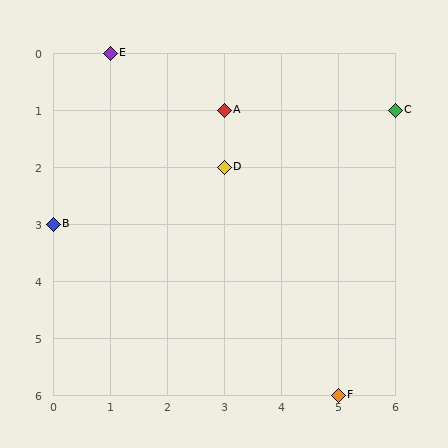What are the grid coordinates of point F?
Point F is at grid coordinates (5, 6).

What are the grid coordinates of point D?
Point D is at grid coordinates (3, 2).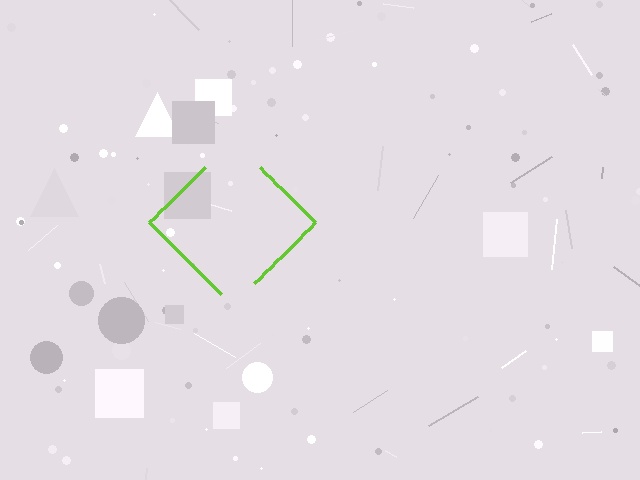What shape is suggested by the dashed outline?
The dashed outline suggests a diamond.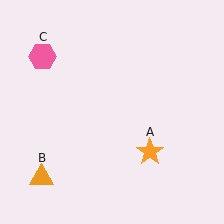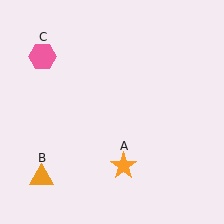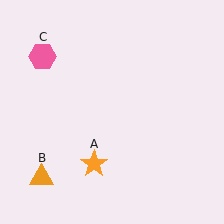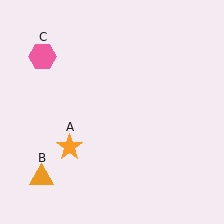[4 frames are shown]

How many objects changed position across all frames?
1 object changed position: orange star (object A).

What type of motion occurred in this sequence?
The orange star (object A) rotated clockwise around the center of the scene.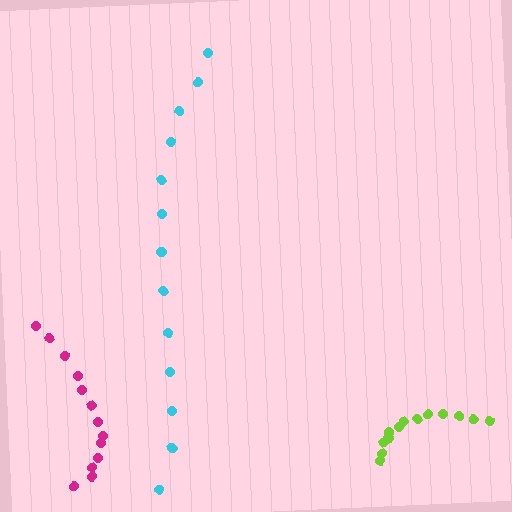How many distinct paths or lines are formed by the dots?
There are 3 distinct paths.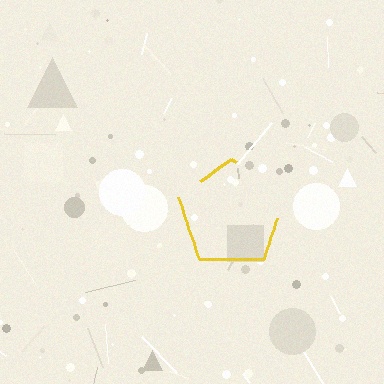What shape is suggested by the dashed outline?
The dashed outline suggests a pentagon.